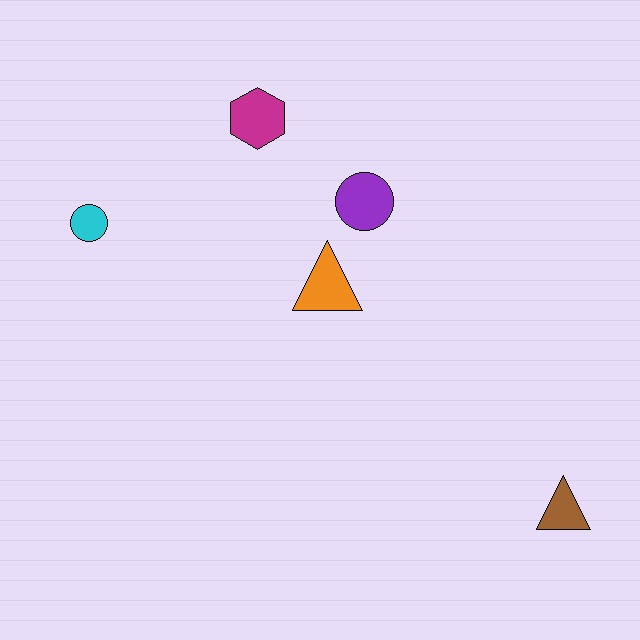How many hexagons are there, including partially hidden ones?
There is 1 hexagon.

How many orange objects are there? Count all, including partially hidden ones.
There is 1 orange object.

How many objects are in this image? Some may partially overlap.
There are 5 objects.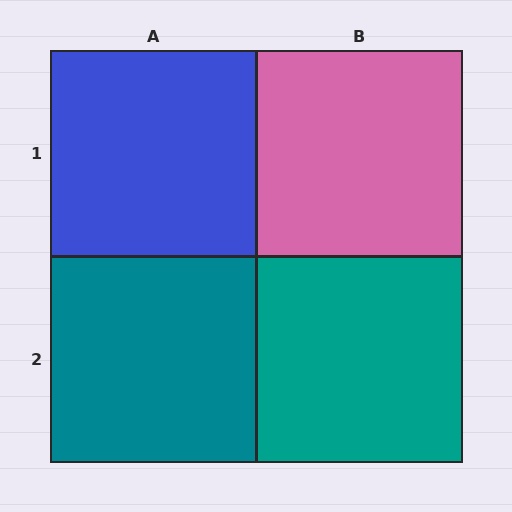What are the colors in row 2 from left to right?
Teal, teal.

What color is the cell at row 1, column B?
Pink.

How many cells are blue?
1 cell is blue.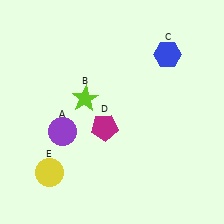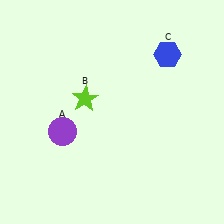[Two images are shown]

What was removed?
The magenta pentagon (D), the yellow circle (E) were removed in Image 2.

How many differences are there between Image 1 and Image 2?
There are 2 differences between the two images.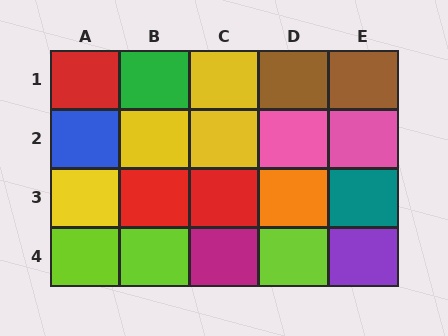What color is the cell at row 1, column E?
Brown.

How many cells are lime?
3 cells are lime.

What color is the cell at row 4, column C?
Magenta.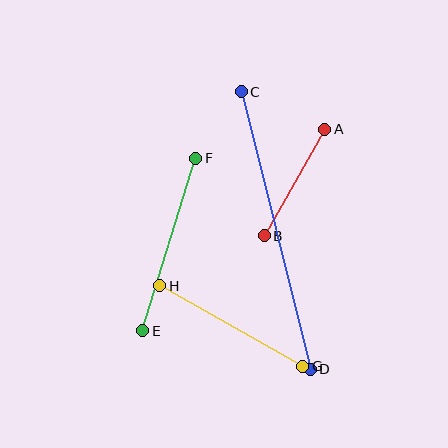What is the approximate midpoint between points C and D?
The midpoint is at approximately (276, 230) pixels.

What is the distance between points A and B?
The distance is approximately 123 pixels.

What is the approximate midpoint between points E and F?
The midpoint is at approximately (169, 244) pixels.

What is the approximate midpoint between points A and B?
The midpoint is at approximately (295, 183) pixels.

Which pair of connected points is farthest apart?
Points C and D are farthest apart.